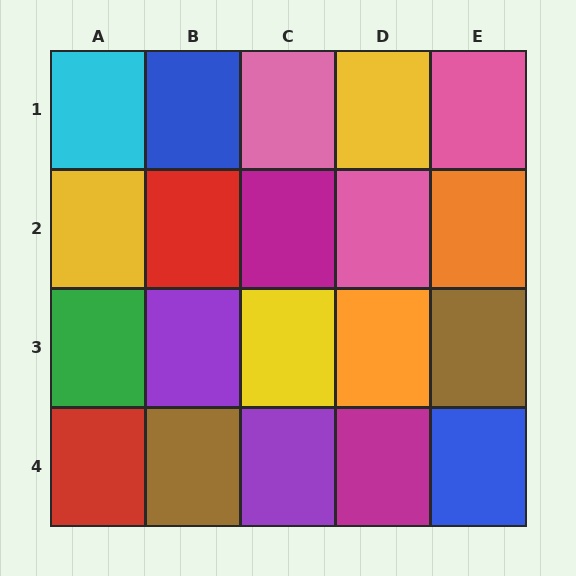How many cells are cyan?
1 cell is cyan.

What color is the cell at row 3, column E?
Brown.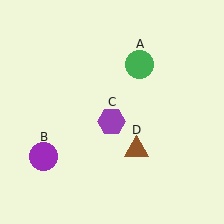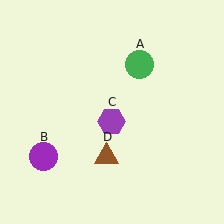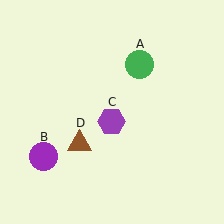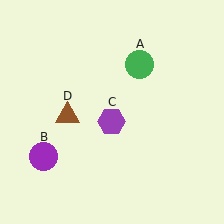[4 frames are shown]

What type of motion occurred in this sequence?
The brown triangle (object D) rotated clockwise around the center of the scene.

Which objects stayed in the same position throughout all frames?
Green circle (object A) and purple circle (object B) and purple hexagon (object C) remained stationary.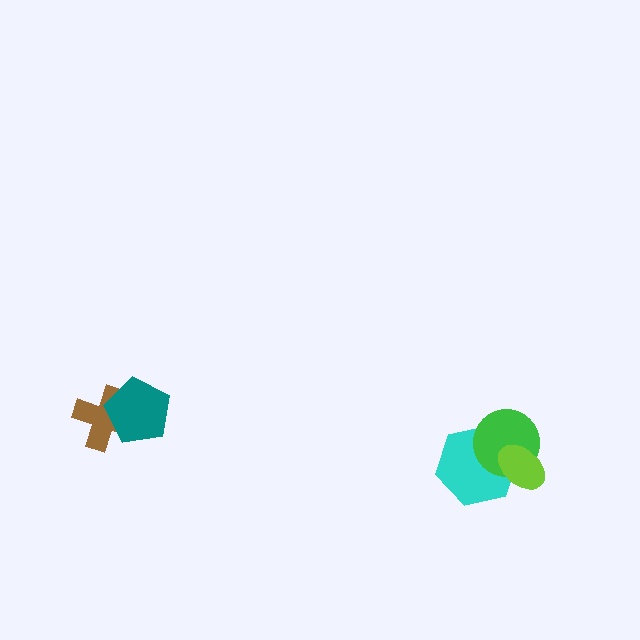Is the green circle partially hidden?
Yes, it is partially covered by another shape.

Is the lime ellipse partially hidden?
No, no other shape covers it.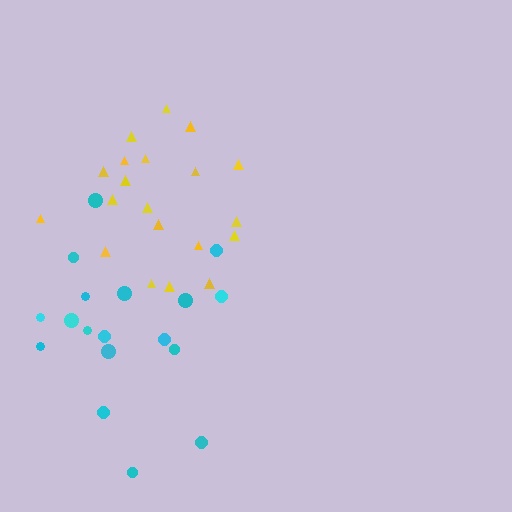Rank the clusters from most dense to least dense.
yellow, cyan.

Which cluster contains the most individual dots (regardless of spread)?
Yellow (20).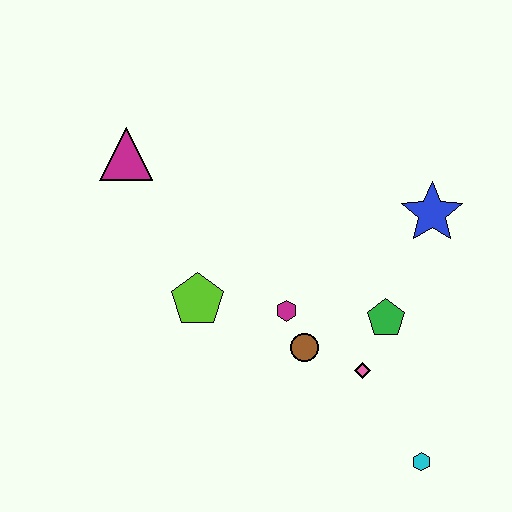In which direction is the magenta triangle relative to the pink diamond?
The magenta triangle is to the left of the pink diamond.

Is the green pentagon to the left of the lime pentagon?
No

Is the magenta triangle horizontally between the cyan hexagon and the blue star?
No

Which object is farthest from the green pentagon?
The magenta triangle is farthest from the green pentagon.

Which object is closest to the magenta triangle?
The lime pentagon is closest to the magenta triangle.